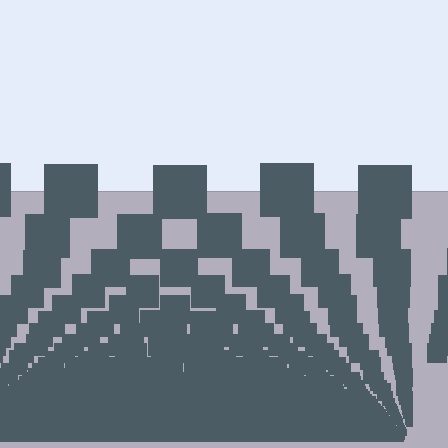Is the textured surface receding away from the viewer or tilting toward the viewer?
The surface appears to tilt toward the viewer. Texture elements get larger and sparser toward the top.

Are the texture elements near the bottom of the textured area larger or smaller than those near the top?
Smaller. The gradient is inverted — elements near the bottom are smaller and denser.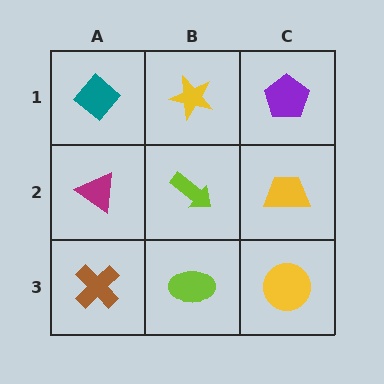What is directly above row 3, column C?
A yellow trapezoid.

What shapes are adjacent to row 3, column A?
A magenta triangle (row 2, column A), a lime ellipse (row 3, column B).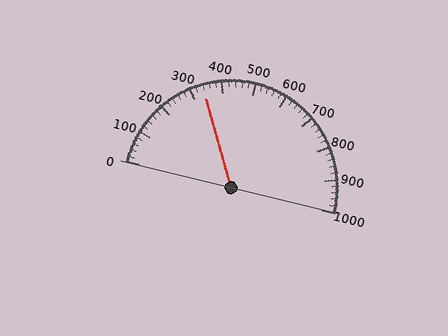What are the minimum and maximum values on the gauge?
The gauge ranges from 0 to 1000.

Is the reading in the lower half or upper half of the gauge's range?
The reading is in the lower half of the range (0 to 1000).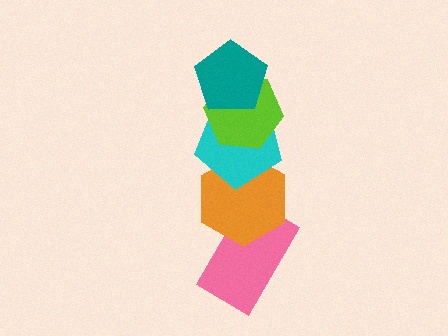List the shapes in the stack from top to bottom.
From top to bottom: the teal pentagon, the lime hexagon, the cyan pentagon, the orange hexagon, the pink rectangle.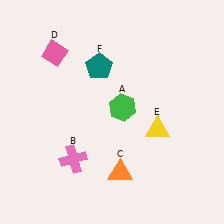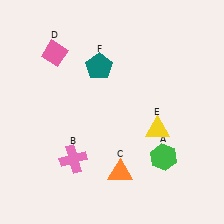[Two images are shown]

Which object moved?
The green hexagon (A) moved down.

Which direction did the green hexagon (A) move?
The green hexagon (A) moved down.